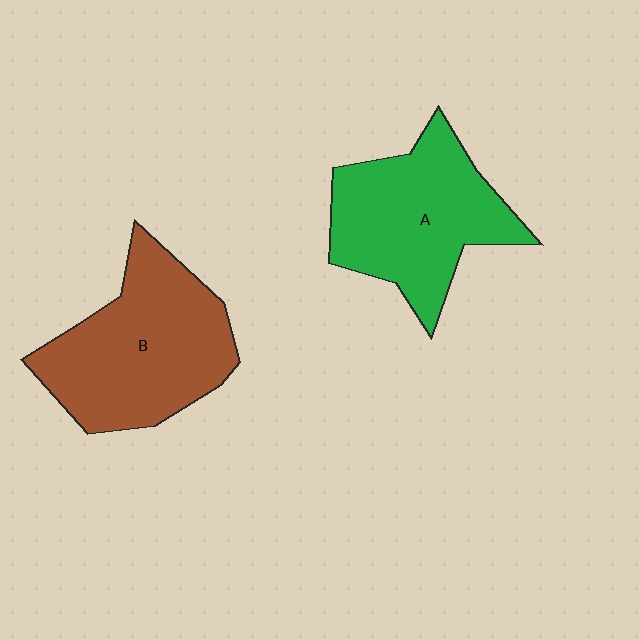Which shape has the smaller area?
Shape A (green).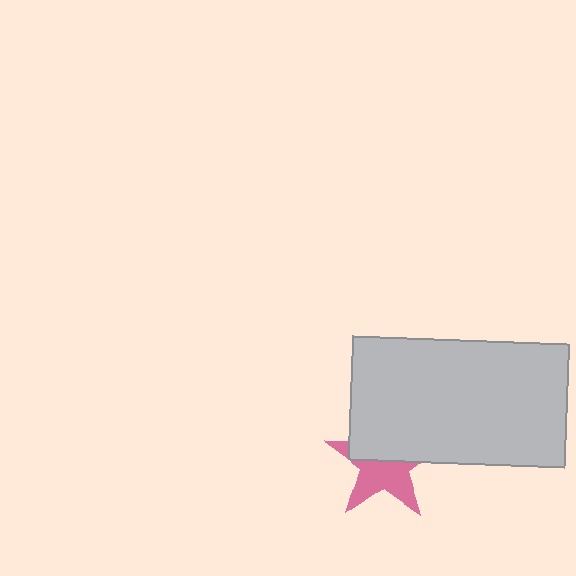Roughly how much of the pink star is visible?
About half of it is visible (roughly 53%).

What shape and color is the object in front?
The object in front is a light gray rectangle.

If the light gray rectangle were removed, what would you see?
You would see the complete pink star.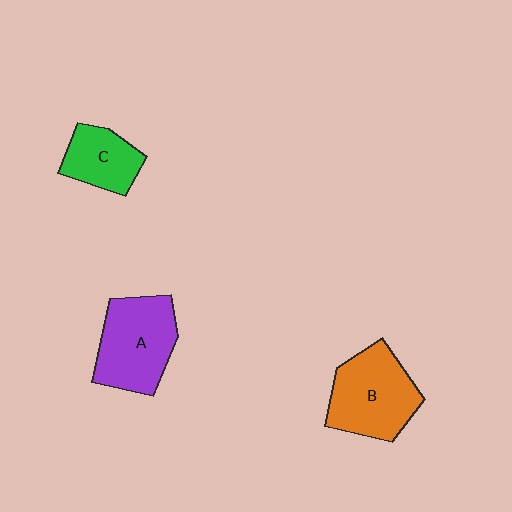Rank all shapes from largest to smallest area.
From largest to smallest: B (orange), A (purple), C (green).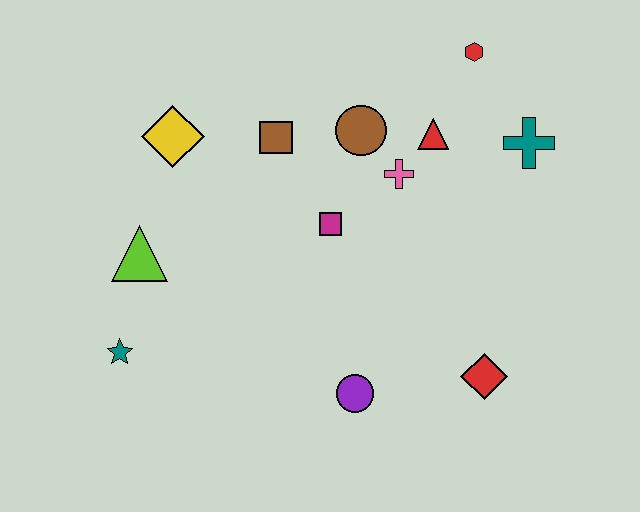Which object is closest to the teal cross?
The red triangle is closest to the teal cross.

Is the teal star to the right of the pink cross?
No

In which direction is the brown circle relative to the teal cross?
The brown circle is to the left of the teal cross.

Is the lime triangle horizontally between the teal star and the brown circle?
Yes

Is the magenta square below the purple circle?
No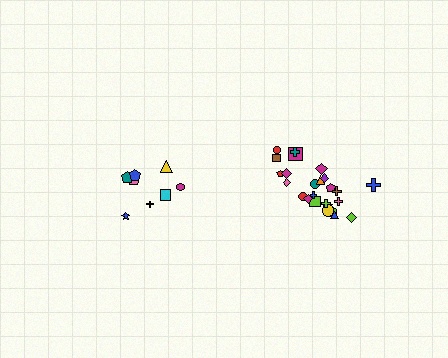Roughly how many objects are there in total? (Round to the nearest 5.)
Roughly 35 objects in total.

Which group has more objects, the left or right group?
The right group.